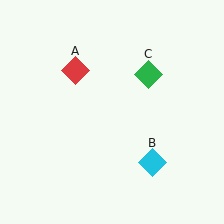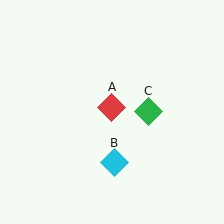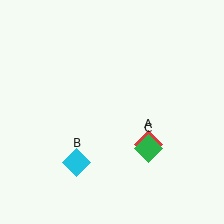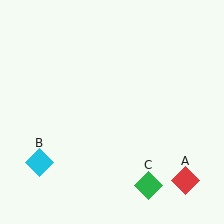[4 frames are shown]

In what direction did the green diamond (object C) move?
The green diamond (object C) moved down.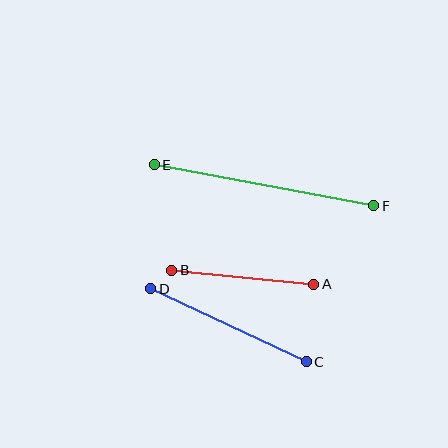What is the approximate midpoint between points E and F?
The midpoint is at approximately (264, 185) pixels.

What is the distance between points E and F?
The distance is approximately 223 pixels.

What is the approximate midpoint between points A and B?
The midpoint is at approximately (243, 277) pixels.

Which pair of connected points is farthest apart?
Points E and F are farthest apart.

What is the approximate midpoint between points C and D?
The midpoint is at approximately (228, 325) pixels.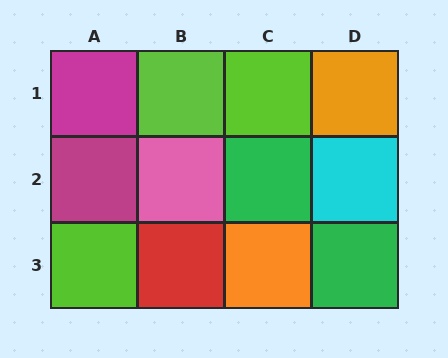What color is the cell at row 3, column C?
Orange.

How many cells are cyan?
1 cell is cyan.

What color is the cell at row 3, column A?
Lime.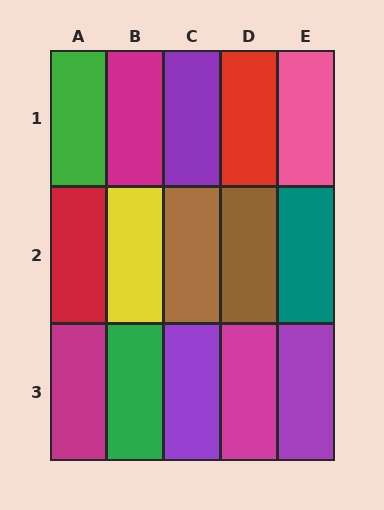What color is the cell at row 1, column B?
Magenta.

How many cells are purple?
3 cells are purple.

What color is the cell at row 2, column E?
Teal.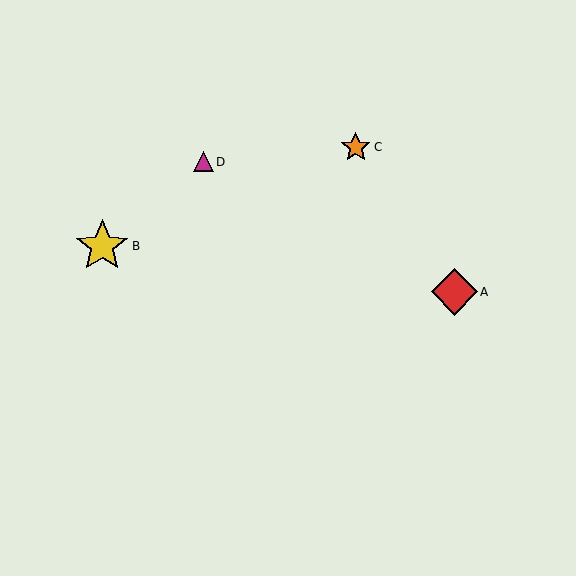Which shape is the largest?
The yellow star (labeled B) is the largest.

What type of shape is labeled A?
Shape A is a red diamond.